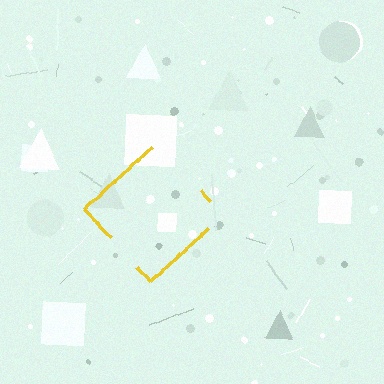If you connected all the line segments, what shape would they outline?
They would outline a diamond.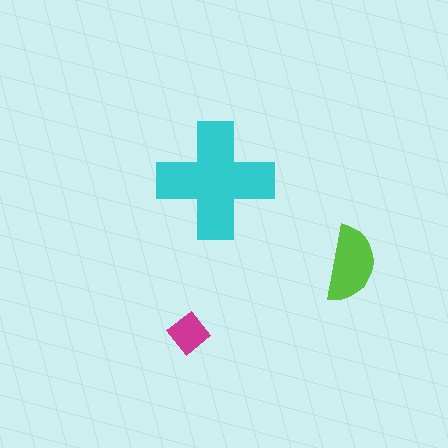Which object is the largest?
The cyan cross.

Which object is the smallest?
The magenta diamond.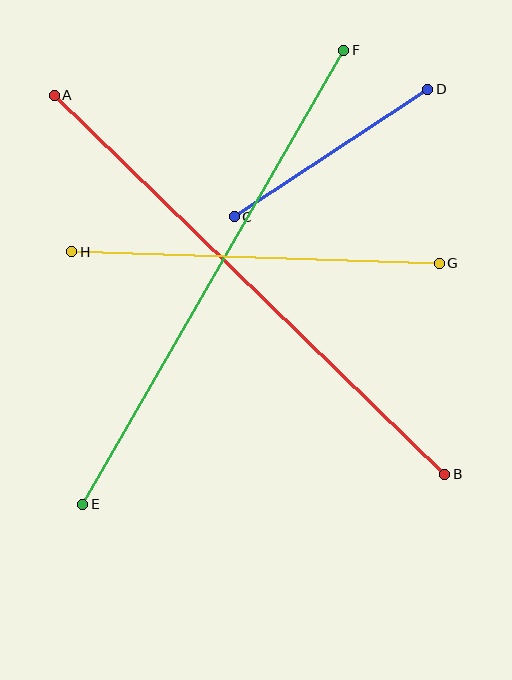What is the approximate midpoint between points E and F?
The midpoint is at approximately (213, 277) pixels.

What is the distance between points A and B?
The distance is approximately 544 pixels.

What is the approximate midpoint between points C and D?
The midpoint is at approximately (331, 153) pixels.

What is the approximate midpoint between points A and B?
The midpoint is at approximately (250, 285) pixels.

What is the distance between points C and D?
The distance is approximately 232 pixels.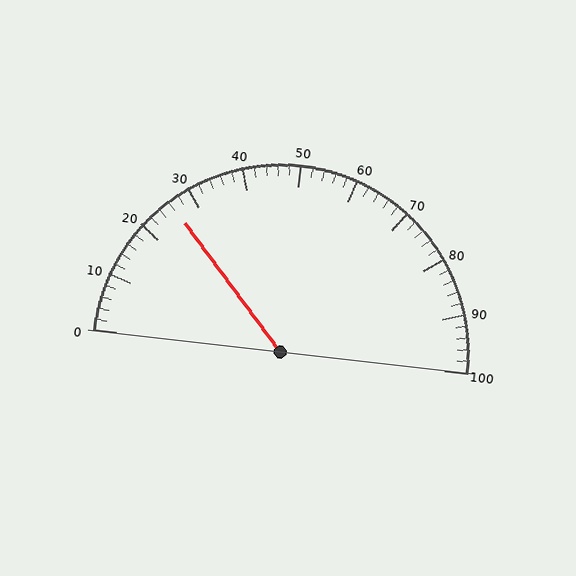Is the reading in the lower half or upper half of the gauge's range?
The reading is in the lower half of the range (0 to 100).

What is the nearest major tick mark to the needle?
The nearest major tick mark is 30.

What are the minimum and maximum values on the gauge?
The gauge ranges from 0 to 100.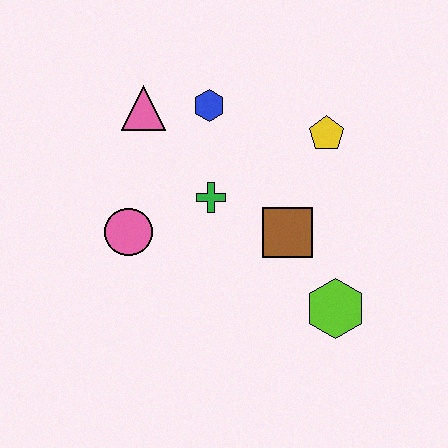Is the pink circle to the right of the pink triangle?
No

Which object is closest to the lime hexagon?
The brown square is closest to the lime hexagon.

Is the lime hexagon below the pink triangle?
Yes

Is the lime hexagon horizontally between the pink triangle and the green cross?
No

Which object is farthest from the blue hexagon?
The lime hexagon is farthest from the blue hexagon.